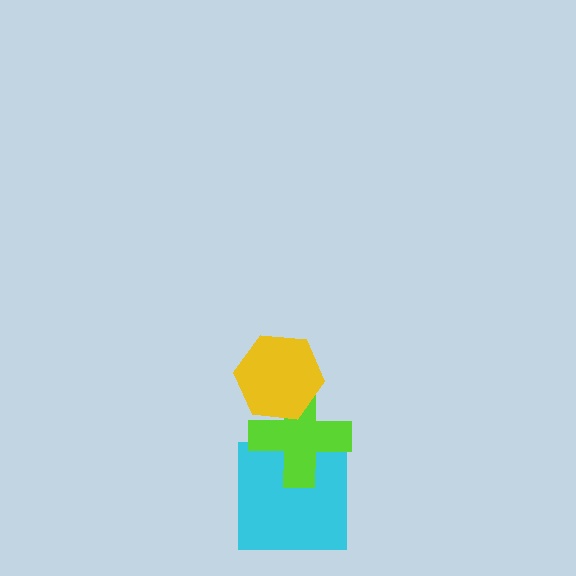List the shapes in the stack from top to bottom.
From top to bottom: the yellow hexagon, the lime cross, the cyan square.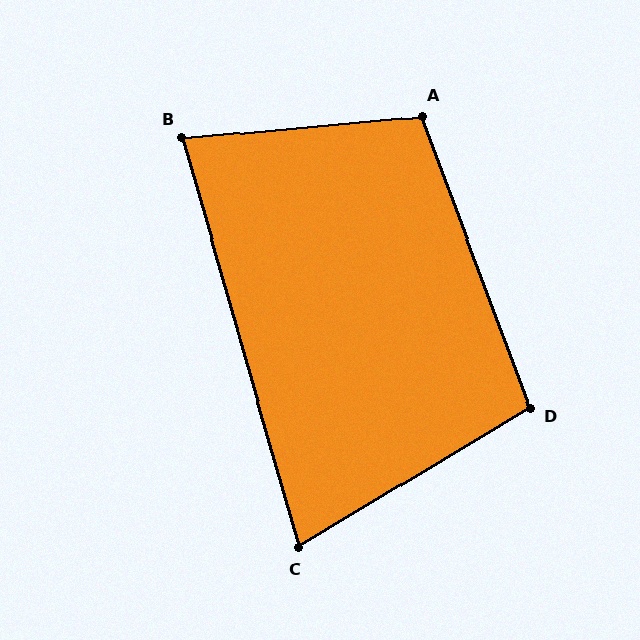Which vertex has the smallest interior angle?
C, at approximately 75 degrees.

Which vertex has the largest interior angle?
A, at approximately 105 degrees.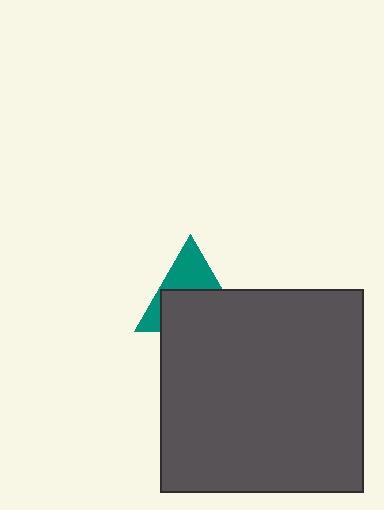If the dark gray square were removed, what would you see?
You would see the complete teal triangle.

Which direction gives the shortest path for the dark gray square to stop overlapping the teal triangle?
Moving down gives the shortest separation.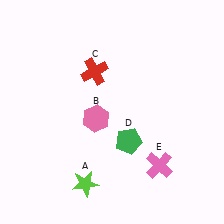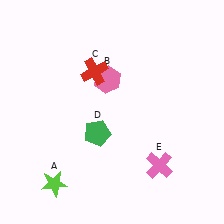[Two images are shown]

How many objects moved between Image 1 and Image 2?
3 objects moved between the two images.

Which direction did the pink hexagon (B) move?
The pink hexagon (B) moved up.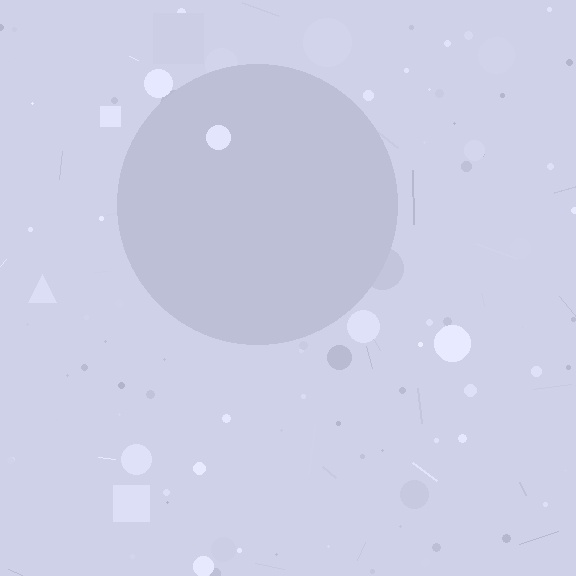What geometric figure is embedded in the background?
A circle is embedded in the background.